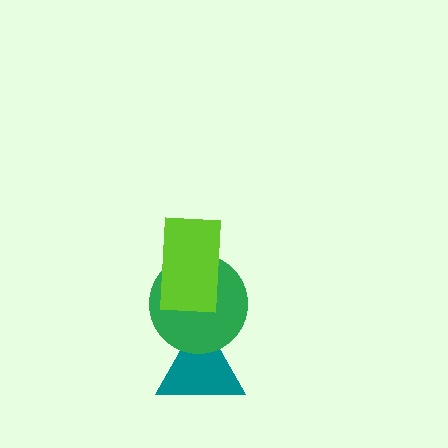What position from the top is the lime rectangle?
The lime rectangle is 1st from the top.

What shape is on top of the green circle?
The lime rectangle is on top of the green circle.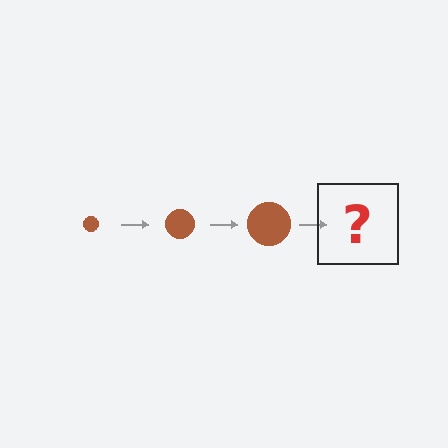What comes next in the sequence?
The next element should be a brown circle, larger than the previous one.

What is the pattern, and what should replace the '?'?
The pattern is that the circle gets progressively larger each step. The '?' should be a brown circle, larger than the previous one.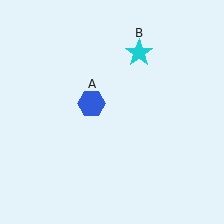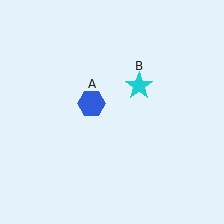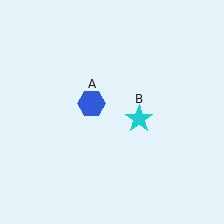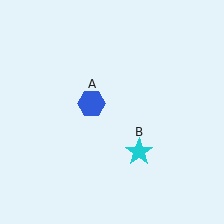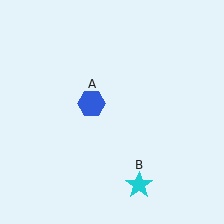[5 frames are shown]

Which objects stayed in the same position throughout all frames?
Blue hexagon (object A) remained stationary.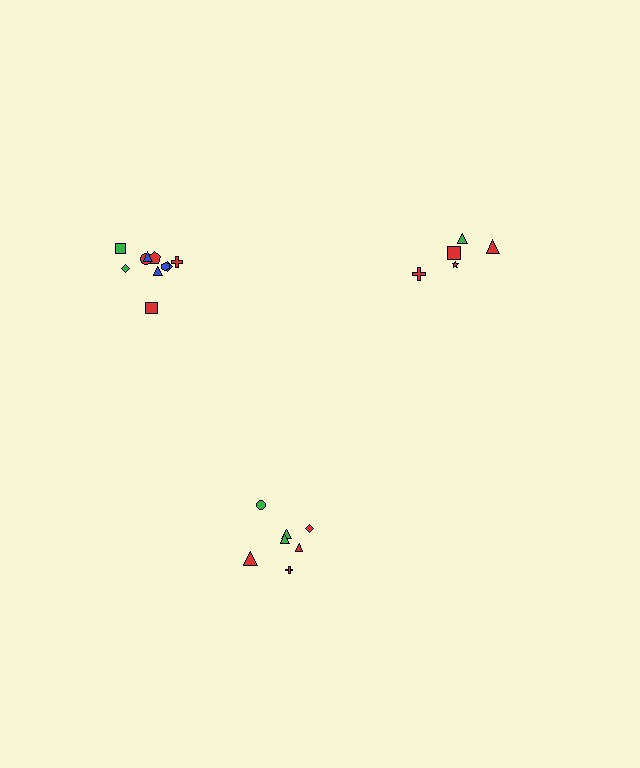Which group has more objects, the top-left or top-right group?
The top-left group.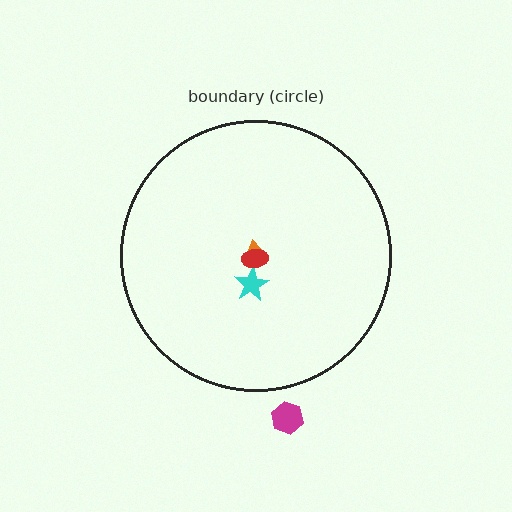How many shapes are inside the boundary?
3 inside, 1 outside.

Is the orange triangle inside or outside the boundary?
Inside.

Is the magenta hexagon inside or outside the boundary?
Outside.